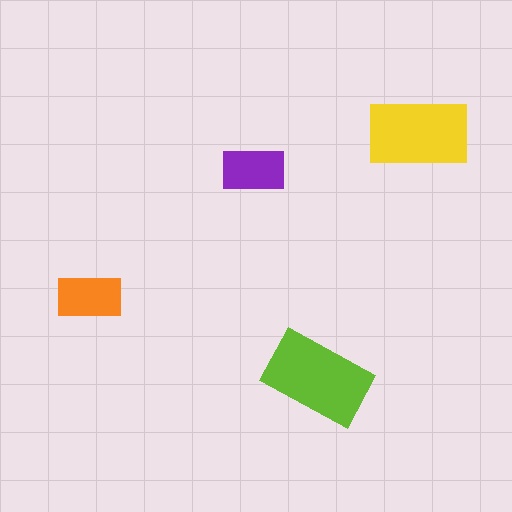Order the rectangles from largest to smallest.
the lime one, the yellow one, the orange one, the purple one.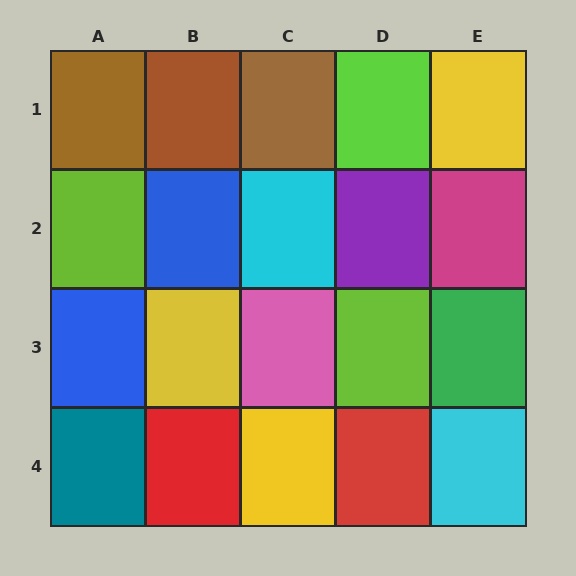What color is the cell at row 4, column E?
Cyan.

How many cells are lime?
3 cells are lime.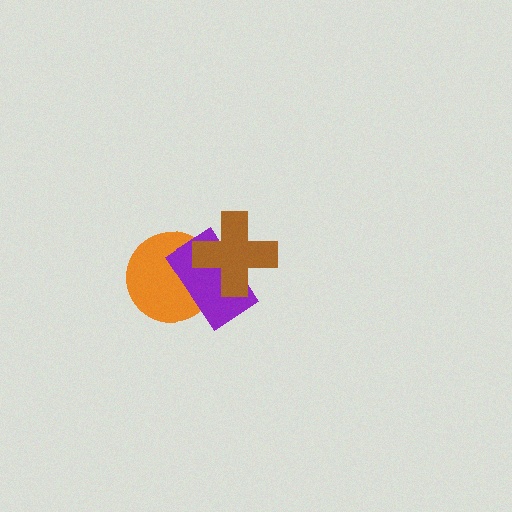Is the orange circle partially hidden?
Yes, it is partially covered by another shape.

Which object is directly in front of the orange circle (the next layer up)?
The purple rectangle is directly in front of the orange circle.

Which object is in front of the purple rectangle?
The brown cross is in front of the purple rectangle.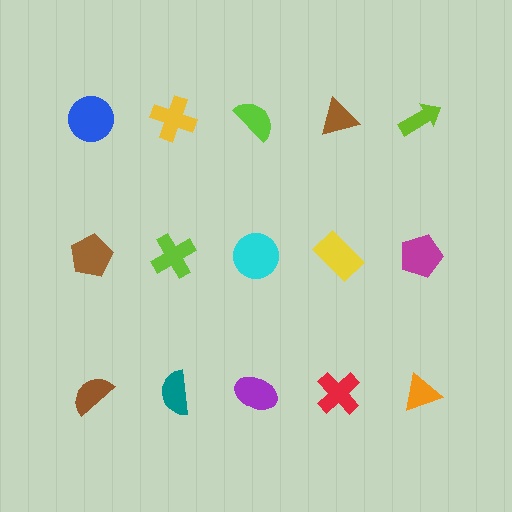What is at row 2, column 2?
A lime cross.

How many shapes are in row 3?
5 shapes.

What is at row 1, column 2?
A yellow cross.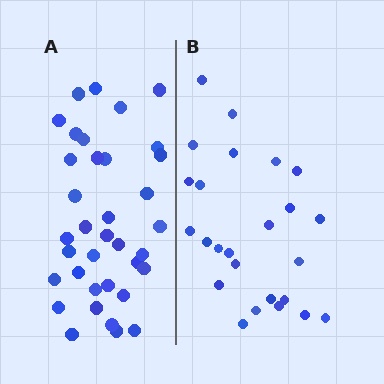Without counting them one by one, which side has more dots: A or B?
Region A (the left region) has more dots.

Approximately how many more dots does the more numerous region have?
Region A has roughly 12 or so more dots than region B.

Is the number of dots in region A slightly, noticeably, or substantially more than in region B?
Region A has noticeably more, but not dramatically so. The ratio is roughly 1.4 to 1.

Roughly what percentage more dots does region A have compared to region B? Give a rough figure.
About 45% more.